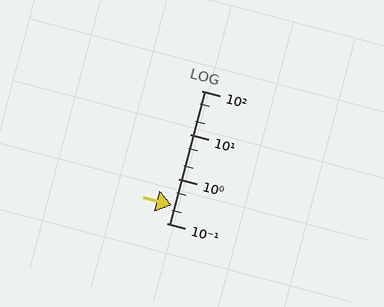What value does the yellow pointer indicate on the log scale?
The pointer indicates approximately 0.25.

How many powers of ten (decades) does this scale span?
The scale spans 3 decades, from 0.1 to 100.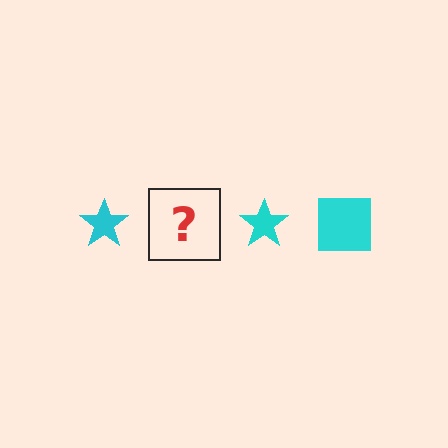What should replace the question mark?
The question mark should be replaced with a cyan square.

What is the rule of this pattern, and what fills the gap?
The rule is that the pattern cycles through star, square shapes in cyan. The gap should be filled with a cyan square.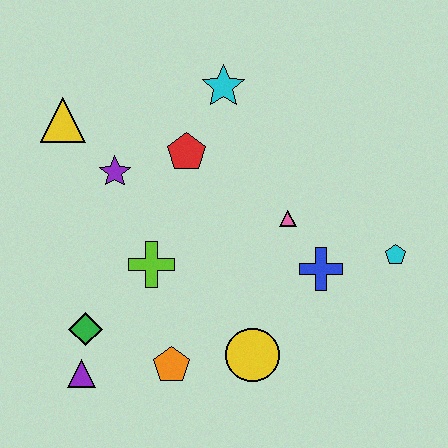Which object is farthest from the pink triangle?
The purple triangle is farthest from the pink triangle.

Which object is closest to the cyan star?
The red pentagon is closest to the cyan star.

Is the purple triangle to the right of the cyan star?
No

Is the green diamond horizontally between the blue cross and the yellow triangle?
Yes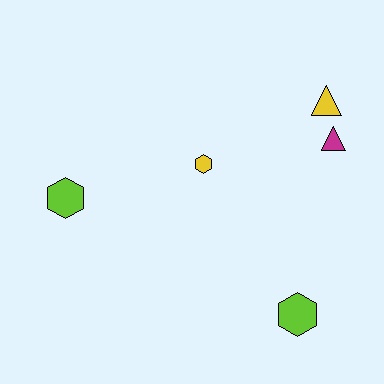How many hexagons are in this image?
There are 3 hexagons.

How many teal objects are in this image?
There are no teal objects.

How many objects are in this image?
There are 5 objects.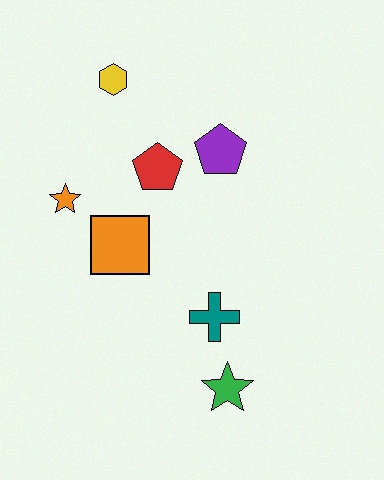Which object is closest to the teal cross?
The green star is closest to the teal cross.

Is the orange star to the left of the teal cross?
Yes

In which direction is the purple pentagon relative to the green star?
The purple pentagon is above the green star.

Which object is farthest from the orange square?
The green star is farthest from the orange square.